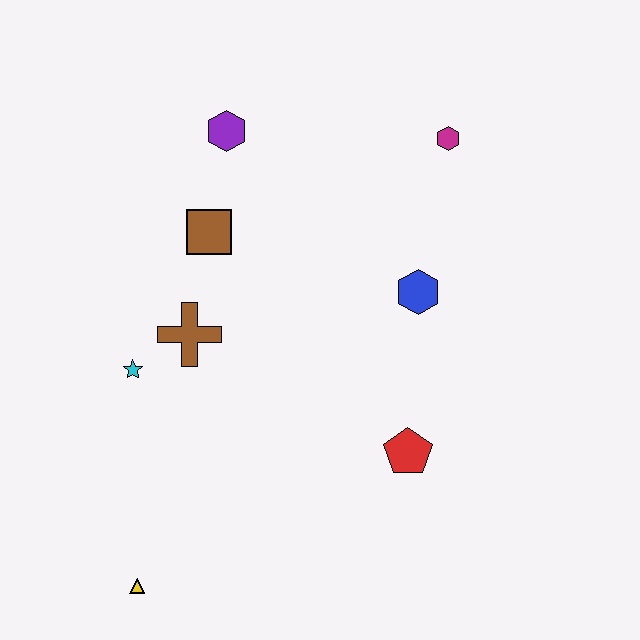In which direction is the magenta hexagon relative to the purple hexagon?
The magenta hexagon is to the right of the purple hexagon.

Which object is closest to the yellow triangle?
The cyan star is closest to the yellow triangle.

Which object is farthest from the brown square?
The yellow triangle is farthest from the brown square.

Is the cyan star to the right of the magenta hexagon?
No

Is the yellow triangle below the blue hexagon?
Yes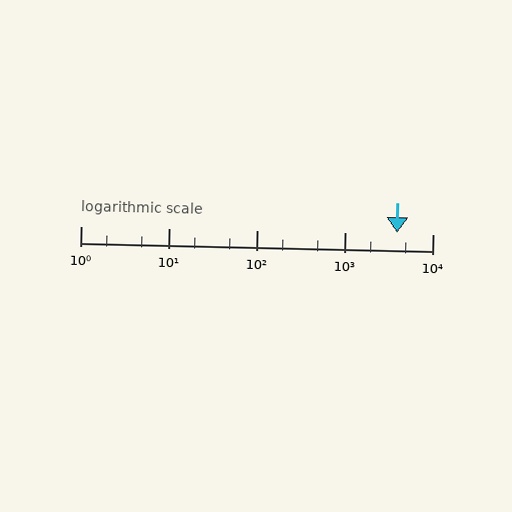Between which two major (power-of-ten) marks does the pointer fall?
The pointer is between 1000 and 10000.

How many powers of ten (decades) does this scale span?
The scale spans 4 decades, from 1 to 10000.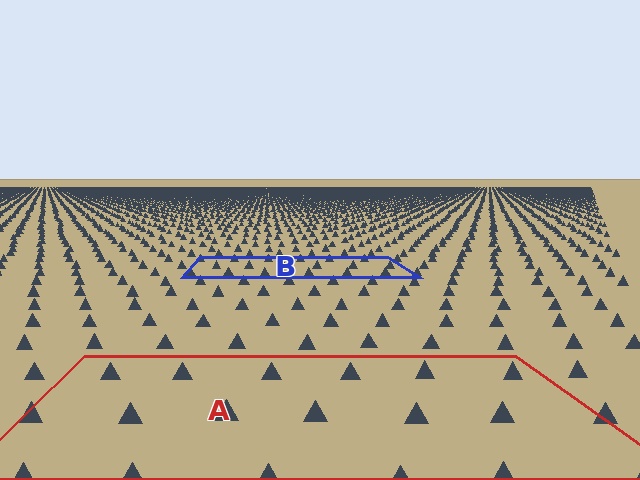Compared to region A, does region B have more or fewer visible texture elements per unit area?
Region B has more texture elements per unit area — they are packed more densely because it is farther away.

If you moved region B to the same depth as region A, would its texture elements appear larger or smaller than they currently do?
They would appear larger. At a closer depth, the same texture elements are projected at a bigger on-screen size.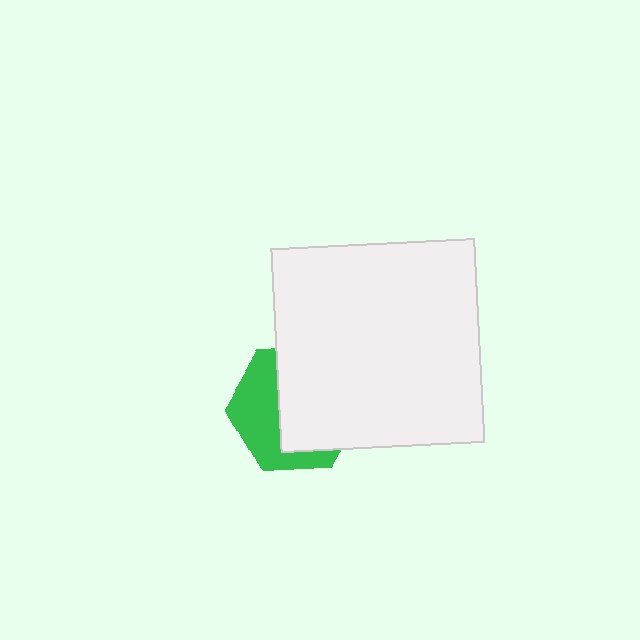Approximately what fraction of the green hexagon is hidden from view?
Roughly 59% of the green hexagon is hidden behind the white square.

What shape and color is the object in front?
The object in front is a white square.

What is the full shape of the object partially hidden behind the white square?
The partially hidden object is a green hexagon.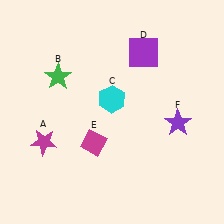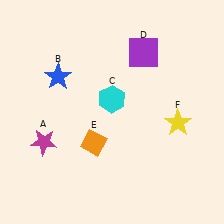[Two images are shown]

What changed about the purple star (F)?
In Image 1, F is purple. In Image 2, it changed to yellow.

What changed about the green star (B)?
In Image 1, B is green. In Image 2, it changed to blue.